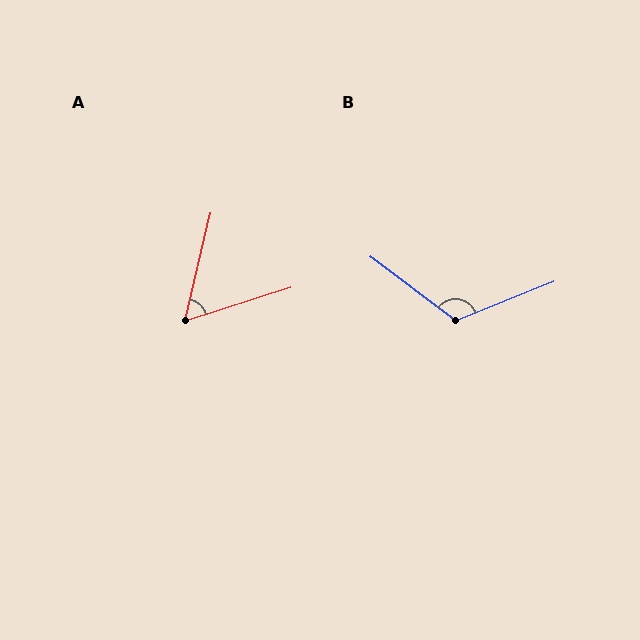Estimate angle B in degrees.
Approximately 122 degrees.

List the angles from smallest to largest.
A (59°), B (122°).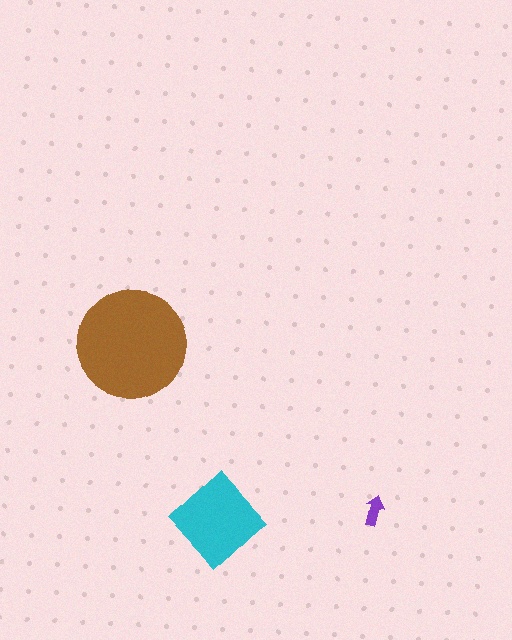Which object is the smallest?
The purple arrow.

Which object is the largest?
The brown circle.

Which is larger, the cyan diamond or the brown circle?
The brown circle.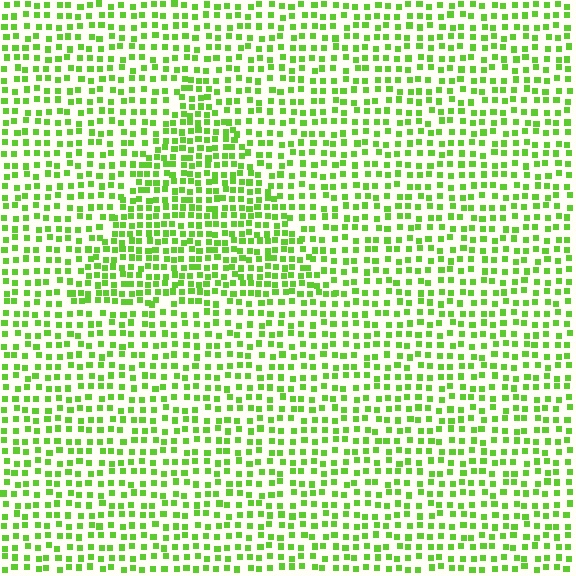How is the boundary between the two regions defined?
The boundary is defined by a change in element density (approximately 1.6x ratio). All elements are the same color, size, and shape.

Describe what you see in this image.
The image contains small lime elements arranged at two different densities. A triangle-shaped region is visible where the elements are more densely packed than the surrounding area.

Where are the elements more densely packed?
The elements are more densely packed inside the triangle boundary.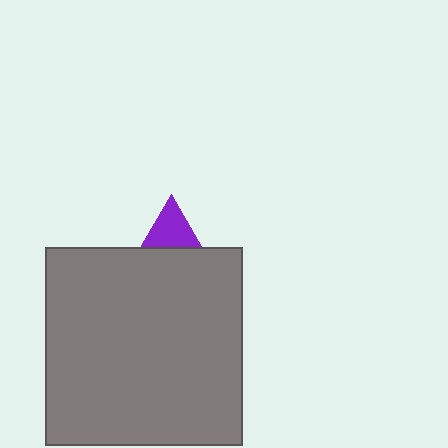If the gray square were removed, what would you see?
You would see the complete purple triangle.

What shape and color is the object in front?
The object in front is a gray square.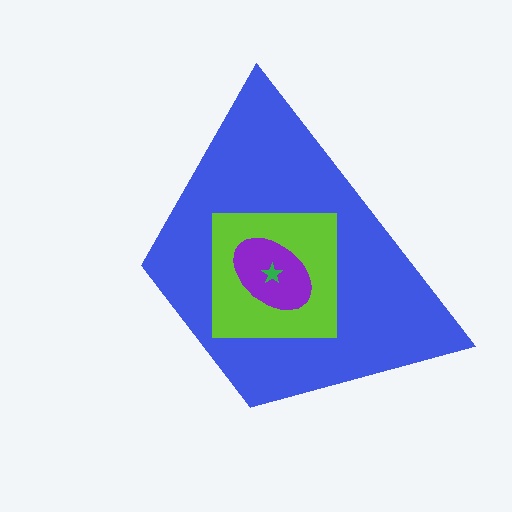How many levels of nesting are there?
4.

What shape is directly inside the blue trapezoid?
The lime square.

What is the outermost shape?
The blue trapezoid.